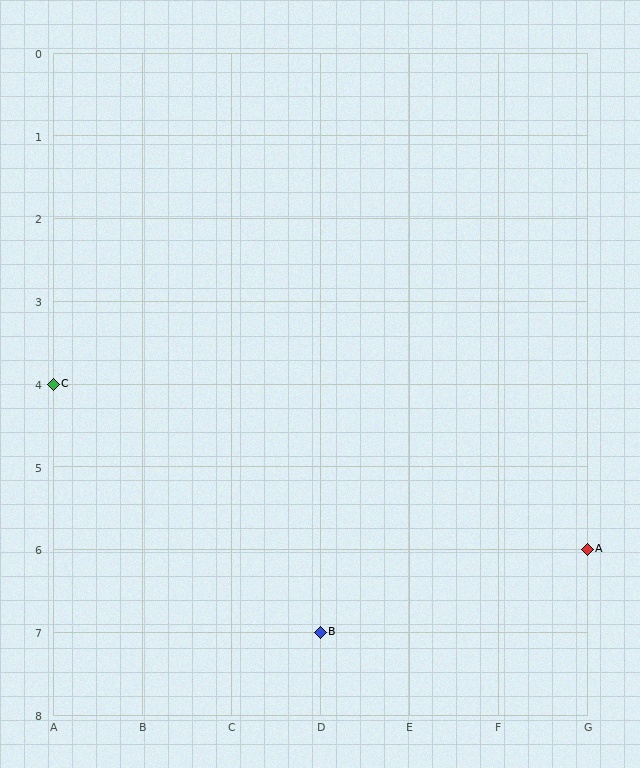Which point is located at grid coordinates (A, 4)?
Point C is at (A, 4).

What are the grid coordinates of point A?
Point A is at grid coordinates (G, 6).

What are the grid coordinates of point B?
Point B is at grid coordinates (D, 7).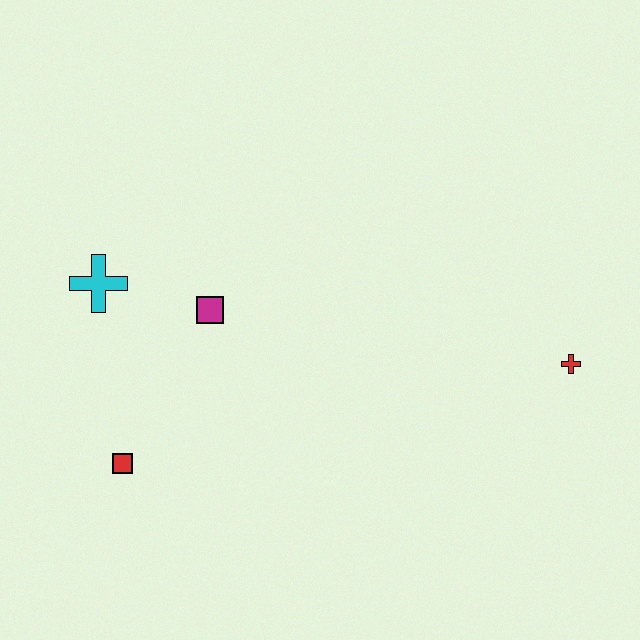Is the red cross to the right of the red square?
Yes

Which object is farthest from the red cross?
The cyan cross is farthest from the red cross.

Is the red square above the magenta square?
No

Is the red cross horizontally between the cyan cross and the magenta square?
No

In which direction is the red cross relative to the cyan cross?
The red cross is to the right of the cyan cross.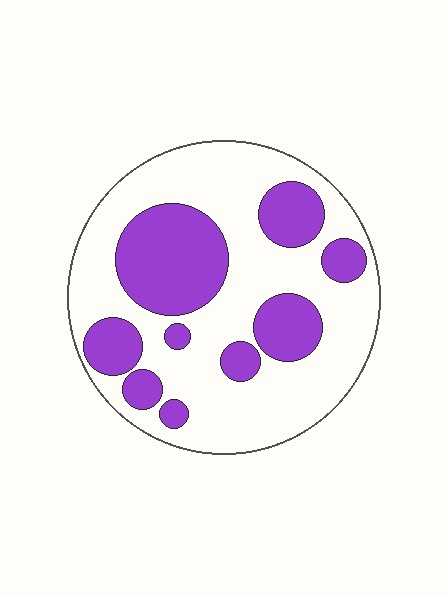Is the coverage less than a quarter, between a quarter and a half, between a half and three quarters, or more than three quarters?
Between a quarter and a half.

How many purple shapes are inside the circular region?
9.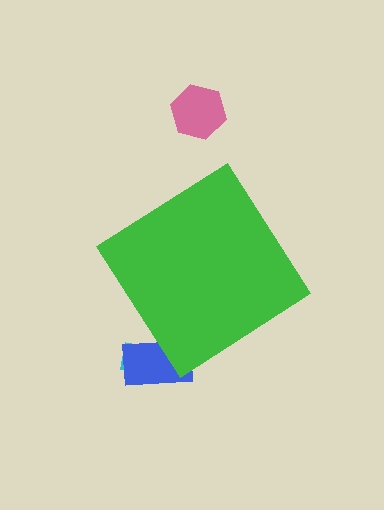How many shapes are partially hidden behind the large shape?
2 shapes are partially hidden.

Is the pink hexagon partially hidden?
No, the pink hexagon is fully visible.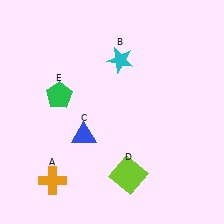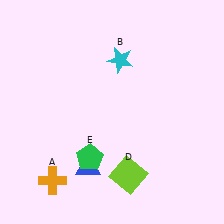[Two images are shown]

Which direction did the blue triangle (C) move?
The blue triangle (C) moved down.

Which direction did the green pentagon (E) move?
The green pentagon (E) moved down.